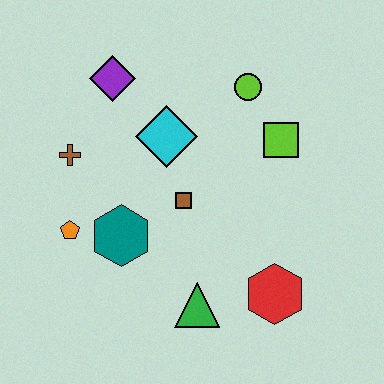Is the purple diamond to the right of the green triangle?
No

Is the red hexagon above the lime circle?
No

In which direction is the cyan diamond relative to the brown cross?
The cyan diamond is to the right of the brown cross.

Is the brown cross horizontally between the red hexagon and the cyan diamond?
No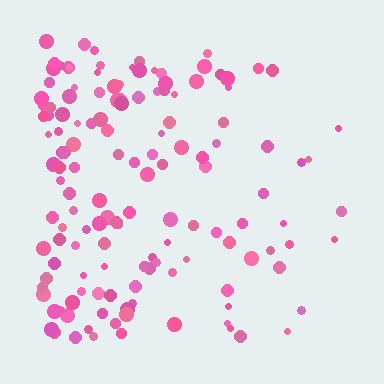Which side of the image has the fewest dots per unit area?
The right.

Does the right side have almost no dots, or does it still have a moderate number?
Still a moderate number, just noticeably fewer than the left.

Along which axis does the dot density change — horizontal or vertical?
Horizontal.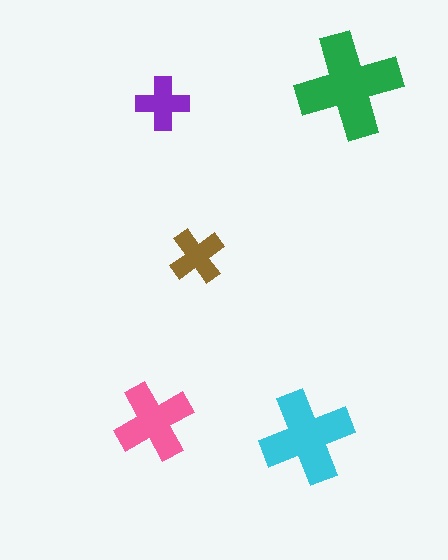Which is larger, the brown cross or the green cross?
The green one.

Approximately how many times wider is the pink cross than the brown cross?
About 1.5 times wider.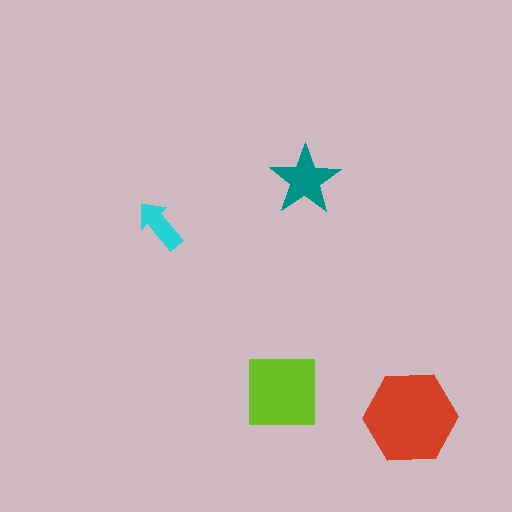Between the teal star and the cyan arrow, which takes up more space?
The teal star.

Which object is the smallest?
The cyan arrow.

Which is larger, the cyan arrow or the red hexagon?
The red hexagon.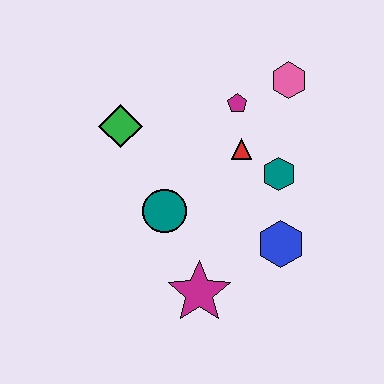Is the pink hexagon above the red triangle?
Yes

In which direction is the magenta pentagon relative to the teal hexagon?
The magenta pentagon is above the teal hexagon.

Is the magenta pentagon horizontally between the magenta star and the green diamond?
No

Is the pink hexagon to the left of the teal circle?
No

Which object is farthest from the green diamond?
The blue hexagon is farthest from the green diamond.